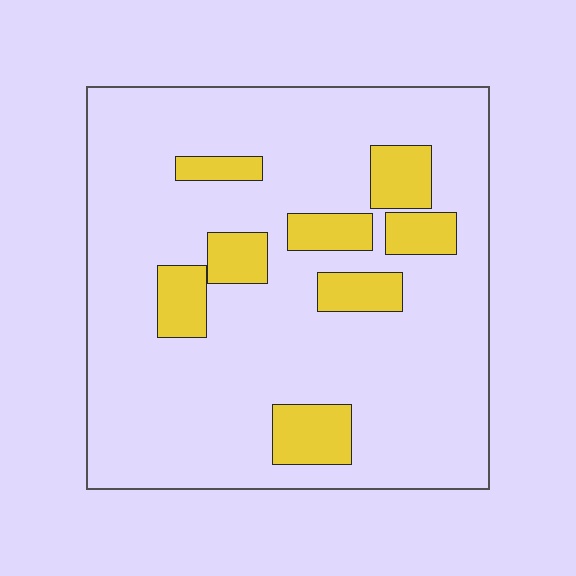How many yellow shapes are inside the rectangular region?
8.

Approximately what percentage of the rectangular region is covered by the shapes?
Approximately 15%.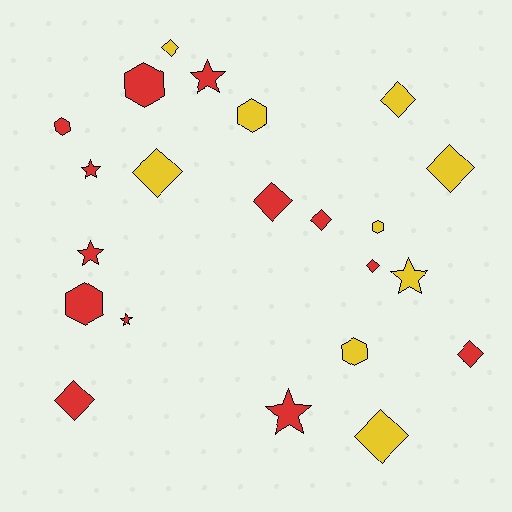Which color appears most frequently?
Red, with 13 objects.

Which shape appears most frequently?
Diamond, with 10 objects.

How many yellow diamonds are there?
There are 5 yellow diamonds.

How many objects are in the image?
There are 22 objects.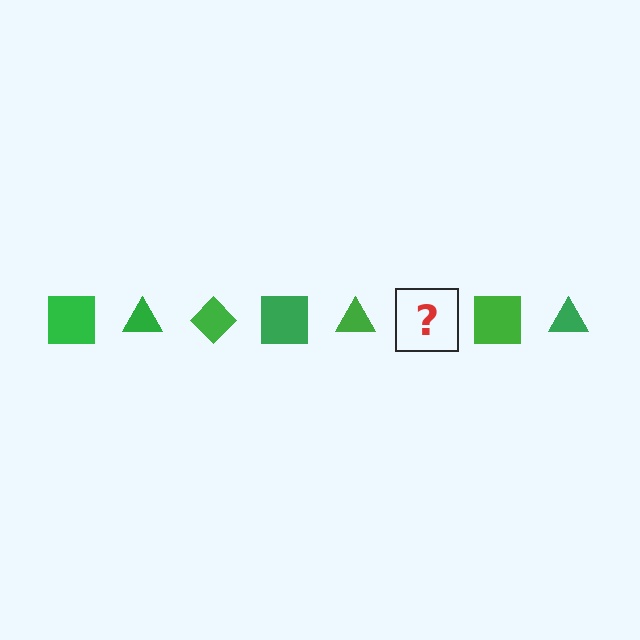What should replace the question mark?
The question mark should be replaced with a green diamond.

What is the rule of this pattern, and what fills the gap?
The rule is that the pattern cycles through square, triangle, diamond shapes in green. The gap should be filled with a green diamond.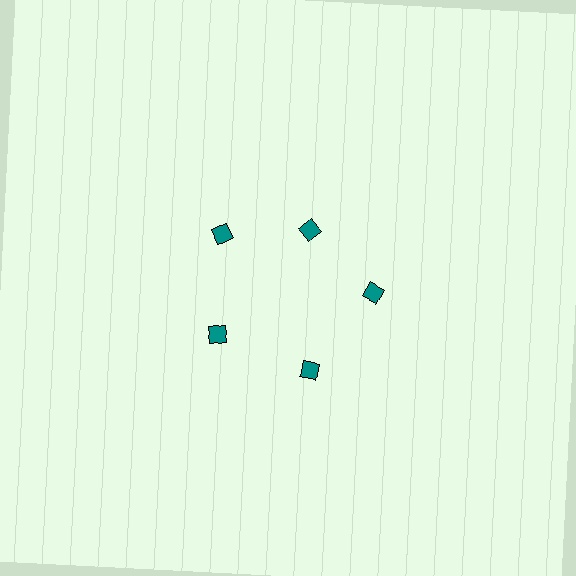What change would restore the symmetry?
The symmetry would be restored by moving it outward, back onto the ring so that all 5 diamonds sit at equal angles and equal distance from the center.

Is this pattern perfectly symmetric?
No. The 5 teal diamonds are arranged in a ring, but one element near the 1 o'clock position is pulled inward toward the center, breaking the 5-fold rotational symmetry.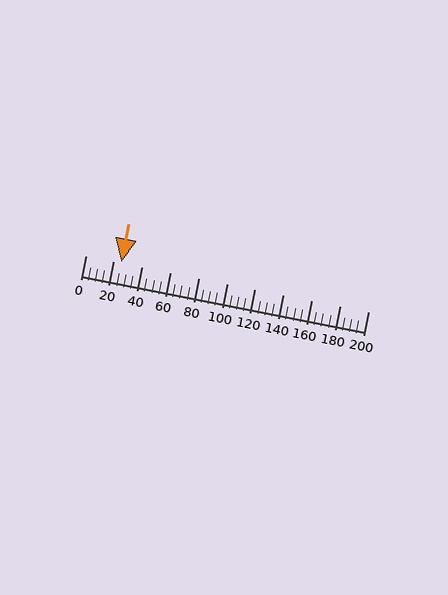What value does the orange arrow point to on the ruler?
The orange arrow points to approximately 25.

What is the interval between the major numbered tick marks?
The major tick marks are spaced 20 units apart.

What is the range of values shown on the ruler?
The ruler shows values from 0 to 200.